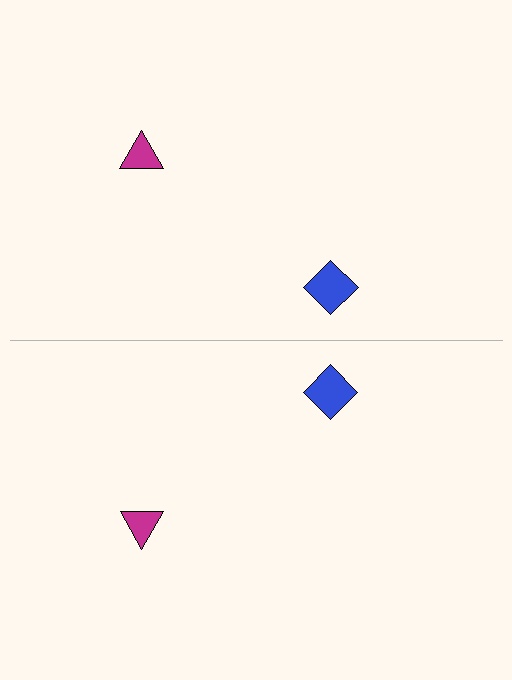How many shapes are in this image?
There are 4 shapes in this image.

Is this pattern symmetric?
Yes, this pattern has bilateral (reflection) symmetry.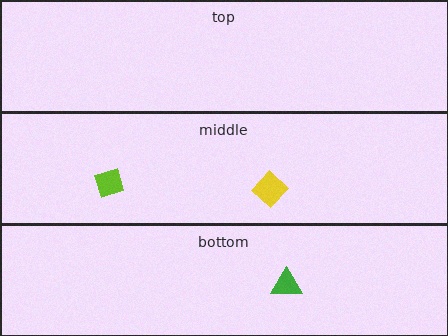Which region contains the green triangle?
The bottom region.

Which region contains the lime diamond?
The middle region.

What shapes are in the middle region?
The yellow diamond, the lime diamond.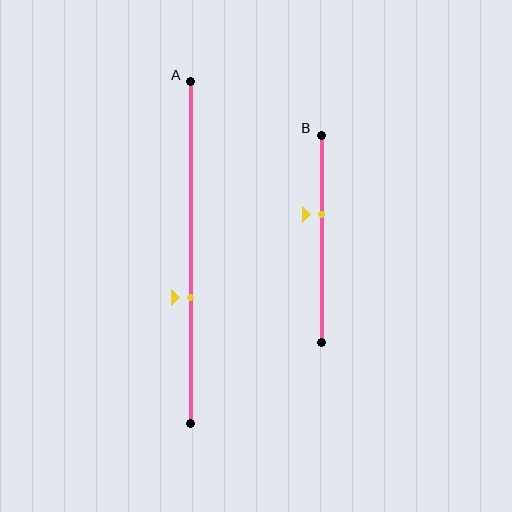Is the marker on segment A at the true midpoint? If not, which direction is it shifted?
No, the marker on segment A is shifted downward by about 13% of the segment length.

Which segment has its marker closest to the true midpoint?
Segment B has its marker closest to the true midpoint.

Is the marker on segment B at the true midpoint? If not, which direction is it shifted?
No, the marker on segment B is shifted upward by about 12% of the segment length.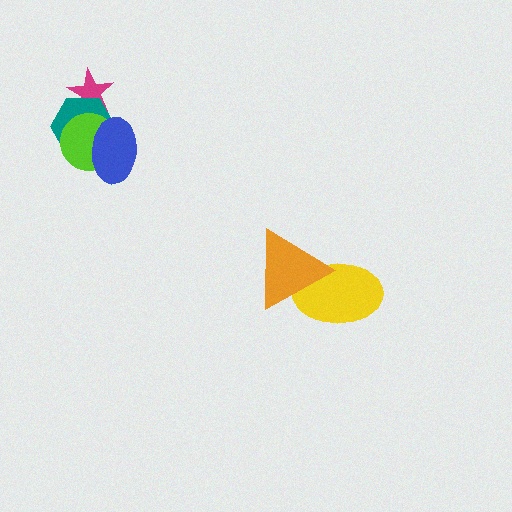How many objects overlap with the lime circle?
2 objects overlap with the lime circle.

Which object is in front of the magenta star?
The teal hexagon is in front of the magenta star.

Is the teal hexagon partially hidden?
Yes, it is partially covered by another shape.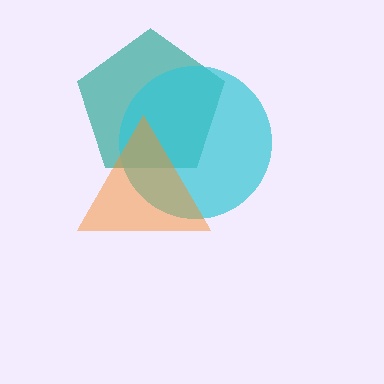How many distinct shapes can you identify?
There are 3 distinct shapes: a teal pentagon, a cyan circle, an orange triangle.